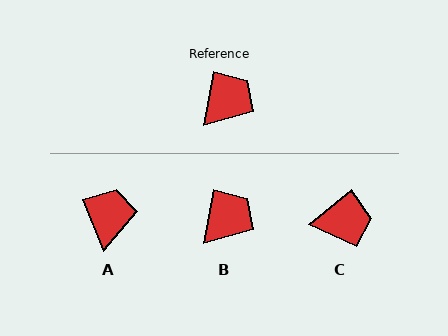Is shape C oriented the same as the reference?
No, it is off by about 40 degrees.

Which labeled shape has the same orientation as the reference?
B.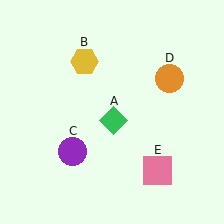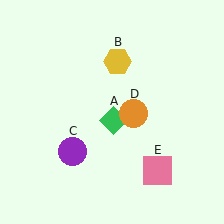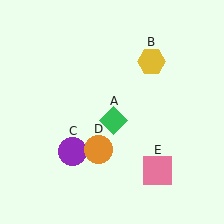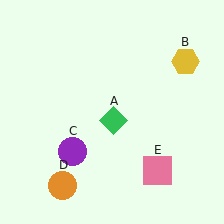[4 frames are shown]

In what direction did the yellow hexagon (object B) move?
The yellow hexagon (object B) moved right.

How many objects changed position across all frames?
2 objects changed position: yellow hexagon (object B), orange circle (object D).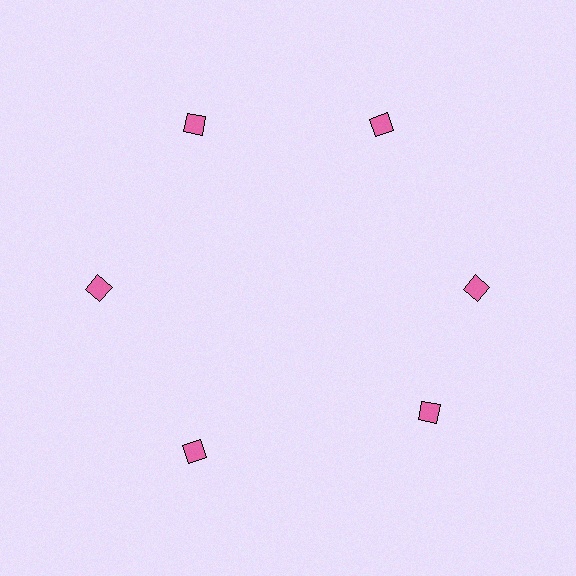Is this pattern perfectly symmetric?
No. The 6 pink diamonds are arranged in a ring, but one element near the 5 o'clock position is rotated out of alignment along the ring, breaking the 6-fold rotational symmetry.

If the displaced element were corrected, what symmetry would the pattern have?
It would have 6-fold rotational symmetry — the pattern would map onto itself every 60 degrees.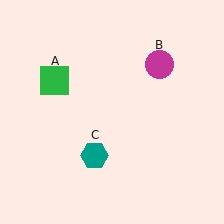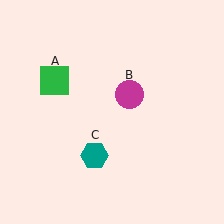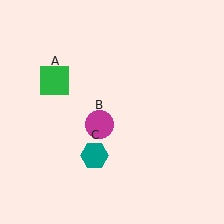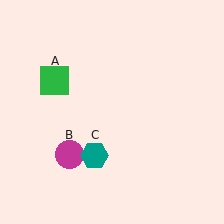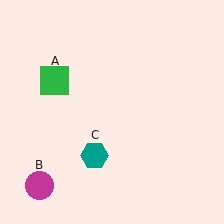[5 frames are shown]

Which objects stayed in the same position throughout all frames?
Green square (object A) and teal hexagon (object C) remained stationary.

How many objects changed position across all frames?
1 object changed position: magenta circle (object B).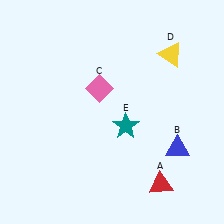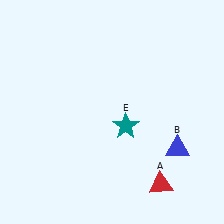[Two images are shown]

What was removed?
The yellow triangle (D), the pink diamond (C) were removed in Image 2.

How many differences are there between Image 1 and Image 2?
There are 2 differences between the two images.